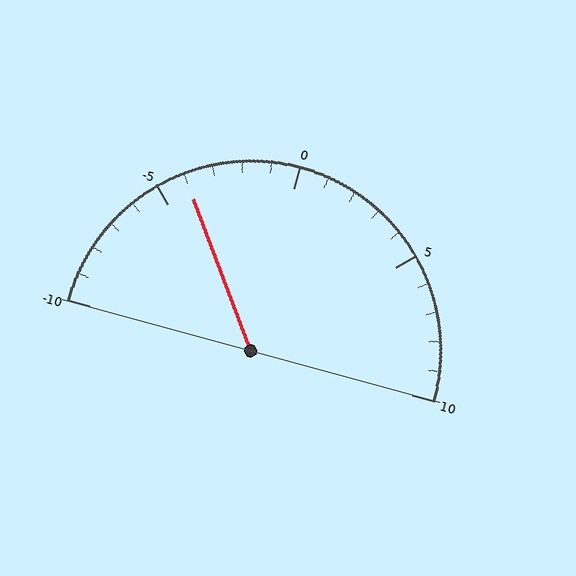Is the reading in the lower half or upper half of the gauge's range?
The reading is in the lower half of the range (-10 to 10).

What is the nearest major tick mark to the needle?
The nearest major tick mark is -5.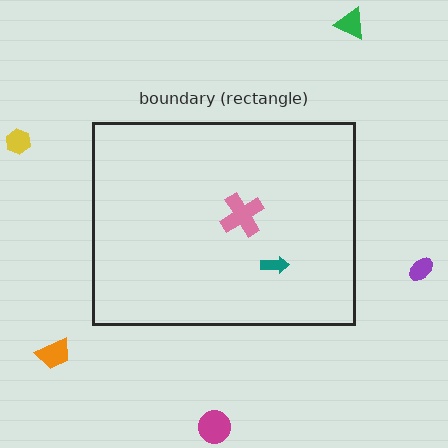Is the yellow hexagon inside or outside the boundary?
Outside.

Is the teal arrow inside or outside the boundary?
Inside.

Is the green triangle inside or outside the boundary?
Outside.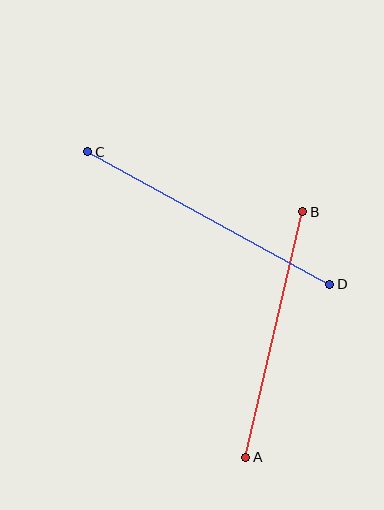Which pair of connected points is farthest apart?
Points C and D are farthest apart.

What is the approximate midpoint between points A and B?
The midpoint is at approximately (274, 334) pixels.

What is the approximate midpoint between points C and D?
The midpoint is at approximately (209, 218) pixels.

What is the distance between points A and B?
The distance is approximately 252 pixels.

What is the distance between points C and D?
The distance is approximately 276 pixels.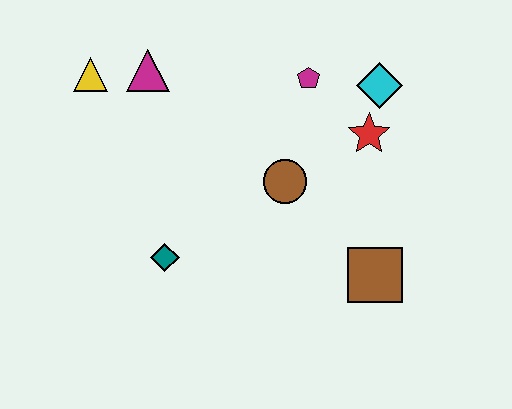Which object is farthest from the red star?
The yellow triangle is farthest from the red star.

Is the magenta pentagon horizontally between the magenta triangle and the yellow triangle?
No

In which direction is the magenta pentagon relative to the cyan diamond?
The magenta pentagon is to the left of the cyan diamond.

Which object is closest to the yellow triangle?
The magenta triangle is closest to the yellow triangle.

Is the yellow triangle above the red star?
Yes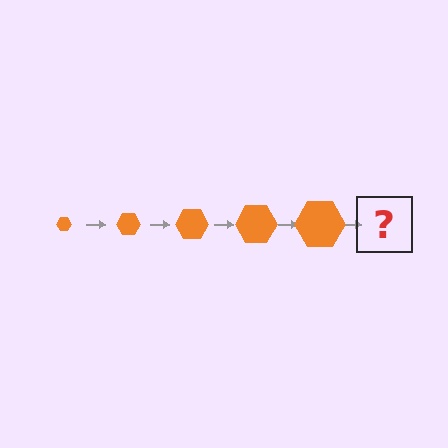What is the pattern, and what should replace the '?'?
The pattern is that the hexagon gets progressively larger each step. The '?' should be an orange hexagon, larger than the previous one.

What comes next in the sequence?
The next element should be an orange hexagon, larger than the previous one.